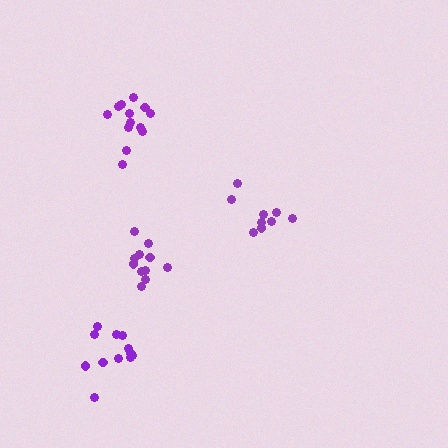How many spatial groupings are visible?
There are 4 spatial groupings.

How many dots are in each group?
Group 1: 11 dots, Group 2: 13 dots, Group 3: 12 dots, Group 4: 9 dots (45 total).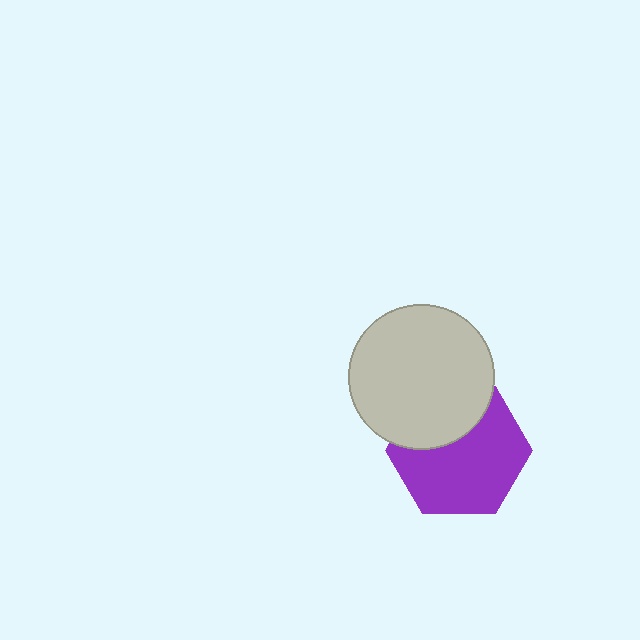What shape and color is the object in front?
The object in front is a light gray circle.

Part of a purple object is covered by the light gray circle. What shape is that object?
It is a hexagon.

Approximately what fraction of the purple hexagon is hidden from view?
Roughly 33% of the purple hexagon is hidden behind the light gray circle.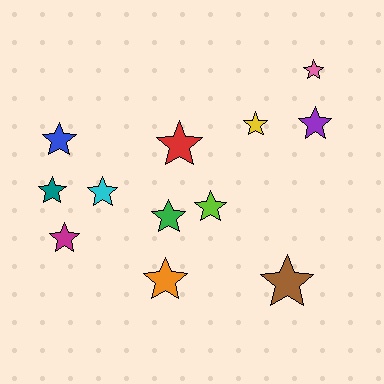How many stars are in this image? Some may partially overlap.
There are 12 stars.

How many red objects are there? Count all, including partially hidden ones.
There is 1 red object.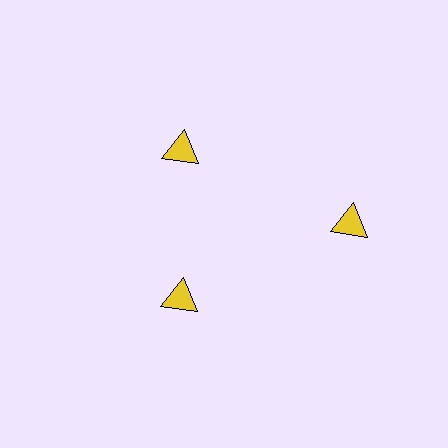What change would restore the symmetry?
The symmetry would be restored by moving it inward, back onto the ring so that all 3 triangles sit at equal angles and equal distance from the center.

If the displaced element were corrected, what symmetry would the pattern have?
It would have 3-fold rotational symmetry — the pattern would map onto itself every 120 degrees.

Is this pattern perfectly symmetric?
No. The 3 yellow triangles are arranged in a ring, but one element near the 3 o'clock position is pushed outward from the center, breaking the 3-fold rotational symmetry.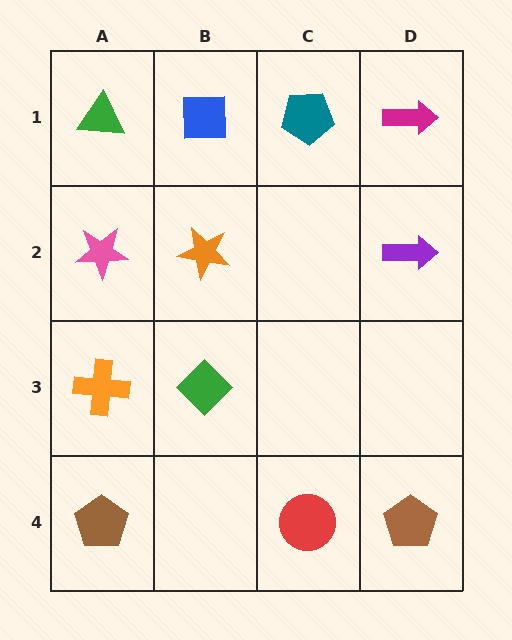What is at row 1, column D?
A magenta arrow.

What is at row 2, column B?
An orange star.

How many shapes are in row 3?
2 shapes.